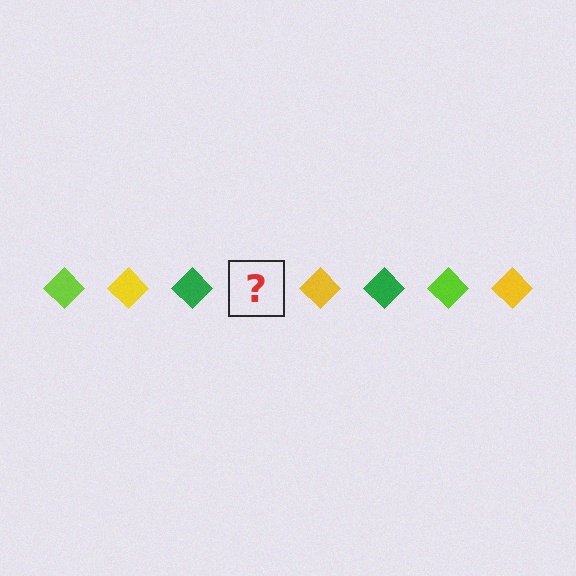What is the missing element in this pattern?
The missing element is a lime diamond.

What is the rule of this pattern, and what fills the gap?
The rule is that the pattern cycles through lime, yellow, green diamonds. The gap should be filled with a lime diamond.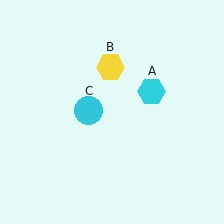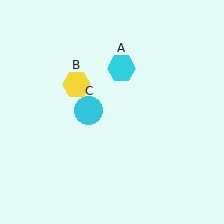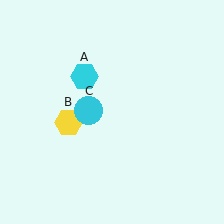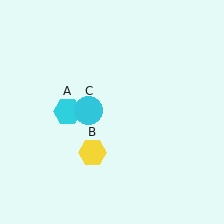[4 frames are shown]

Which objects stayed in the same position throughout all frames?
Cyan circle (object C) remained stationary.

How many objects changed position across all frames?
2 objects changed position: cyan hexagon (object A), yellow hexagon (object B).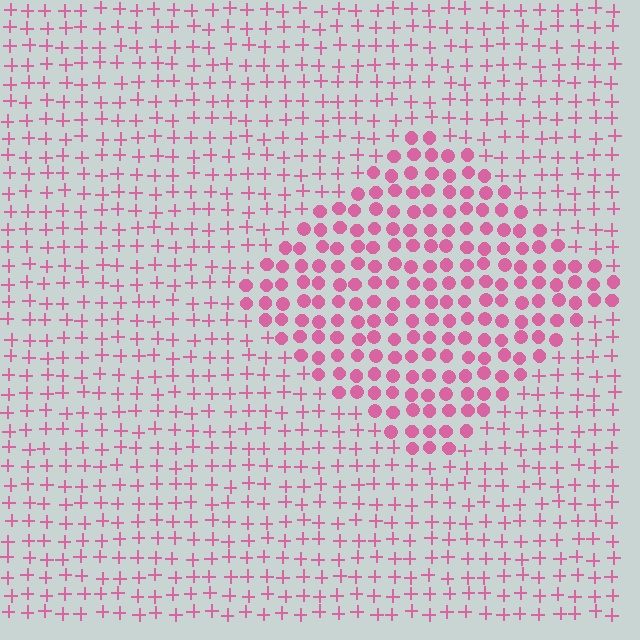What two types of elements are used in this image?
The image uses circles inside the diamond region and plus signs outside it.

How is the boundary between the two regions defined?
The boundary is defined by a change in element shape: circles inside vs. plus signs outside. All elements share the same color and spacing.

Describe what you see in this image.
The image is filled with small pink elements arranged in a uniform grid. A diamond-shaped region contains circles, while the surrounding area contains plus signs. The boundary is defined purely by the change in element shape.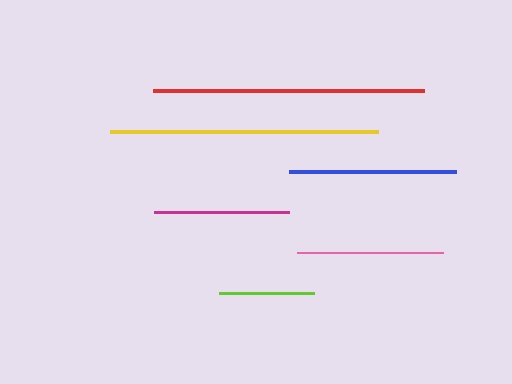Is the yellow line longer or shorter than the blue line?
The yellow line is longer than the blue line.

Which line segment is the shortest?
The lime line is the shortest at approximately 95 pixels.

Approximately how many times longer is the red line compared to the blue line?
The red line is approximately 1.6 times the length of the blue line.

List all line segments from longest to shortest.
From longest to shortest: red, yellow, blue, pink, magenta, lime.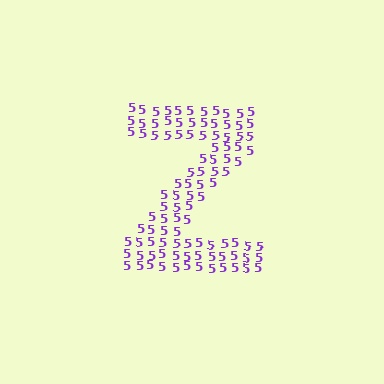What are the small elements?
The small elements are digit 5's.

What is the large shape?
The large shape is the letter Z.